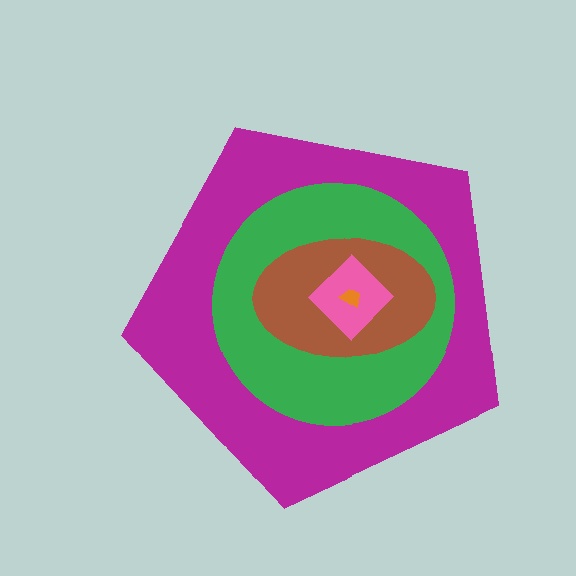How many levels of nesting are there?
5.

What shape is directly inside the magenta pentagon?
The green circle.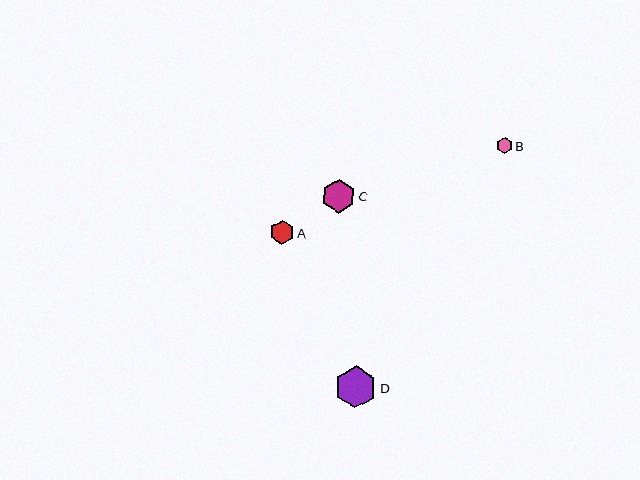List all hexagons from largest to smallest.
From largest to smallest: D, C, A, B.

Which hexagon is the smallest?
Hexagon B is the smallest with a size of approximately 16 pixels.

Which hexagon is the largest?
Hexagon D is the largest with a size of approximately 42 pixels.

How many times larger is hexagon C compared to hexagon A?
Hexagon C is approximately 1.4 times the size of hexagon A.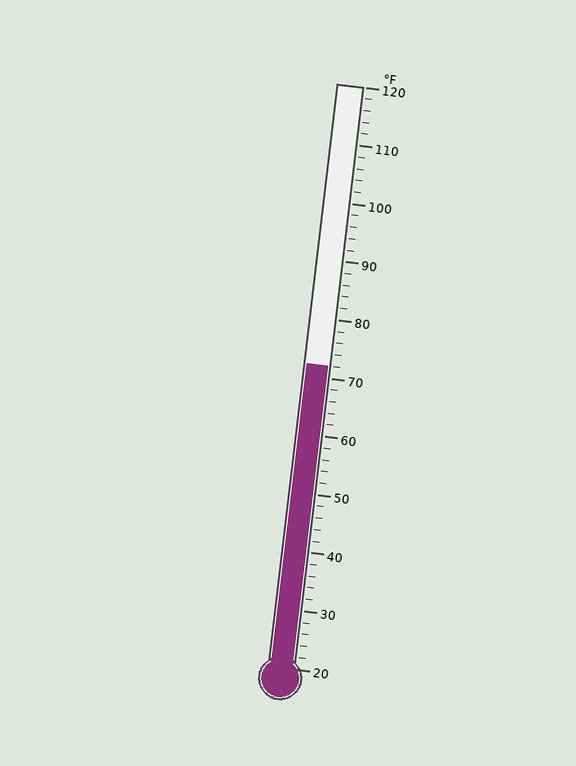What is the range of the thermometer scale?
The thermometer scale ranges from 20°F to 120°F.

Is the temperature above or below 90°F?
The temperature is below 90°F.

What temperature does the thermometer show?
The thermometer shows approximately 72°F.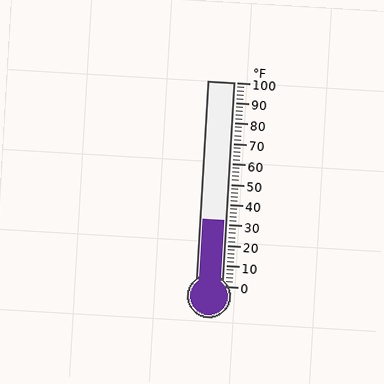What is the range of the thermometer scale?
The thermometer scale ranges from 0°F to 100°F.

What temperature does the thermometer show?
The thermometer shows approximately 32°F.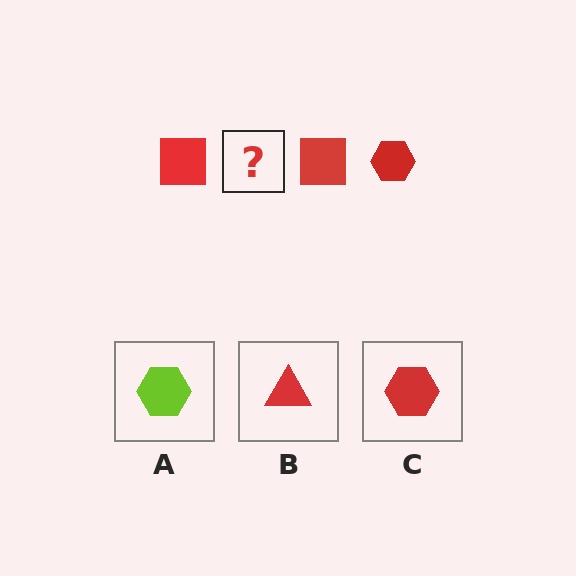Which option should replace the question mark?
Option C.